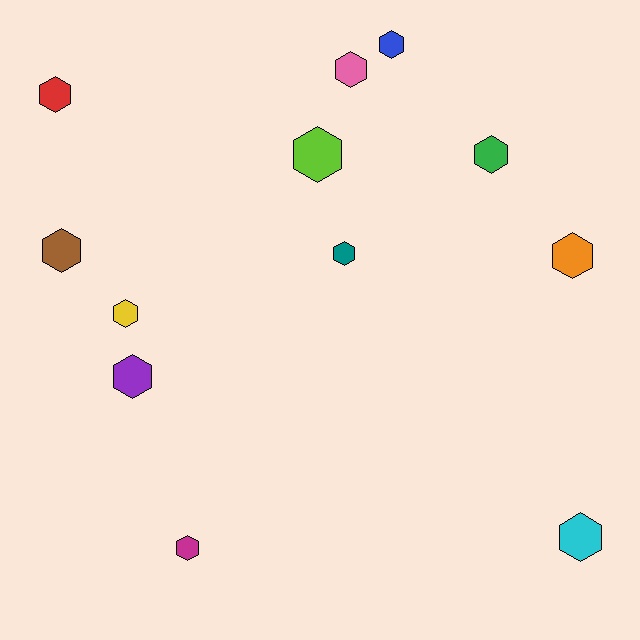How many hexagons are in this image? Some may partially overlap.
There are 12 hexagons.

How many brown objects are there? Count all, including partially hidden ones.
There is 1 brown object.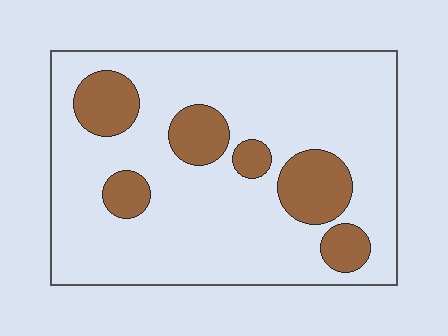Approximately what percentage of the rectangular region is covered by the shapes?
Approximately 20%.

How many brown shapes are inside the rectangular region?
6.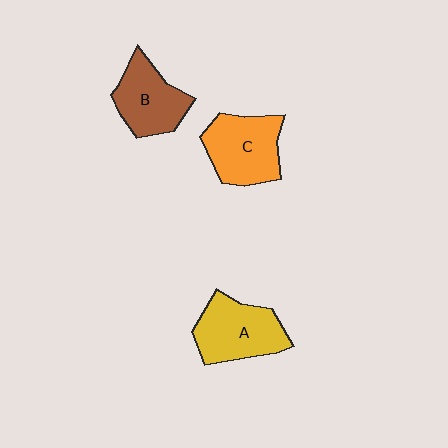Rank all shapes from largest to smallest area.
From largest to smallest: A (yellow), C (orange), B (brown).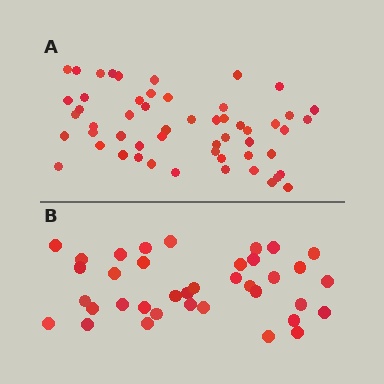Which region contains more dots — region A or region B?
Region A (the top region) has more dots.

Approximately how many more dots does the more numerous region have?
Region A has approximately 15 more dots than region B.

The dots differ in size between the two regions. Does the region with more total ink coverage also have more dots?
No. Region B has more total ink coverage because its dots are larger, but region A actually contains more individual dots. Total area can be misleading — the number of items is what matters here.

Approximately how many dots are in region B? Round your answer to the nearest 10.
About 40 dots. (The exact count is 37, which rounds to 40.)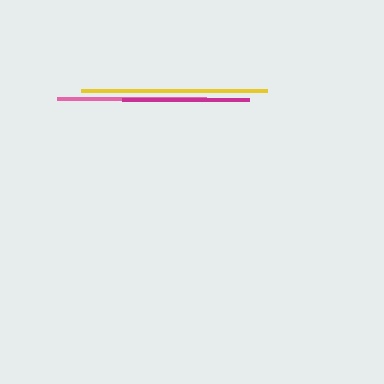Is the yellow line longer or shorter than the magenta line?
The yellow line is longer than the magenta line.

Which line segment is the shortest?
The magenta line is the shortest at approximately 127 pixels.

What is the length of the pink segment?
The pink segment is approximately 149 pixels long.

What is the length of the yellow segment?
The yellow segment is approximately 186 pixels long.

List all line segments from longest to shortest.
From longest to shortest: yellow, pink, magenta.